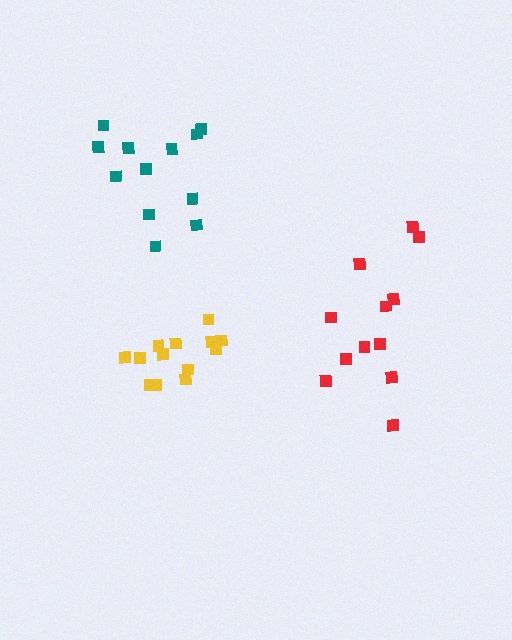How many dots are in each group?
Group 1: 12 dots, Group 2: 12 dots, Group 3: 13 dots (37 total).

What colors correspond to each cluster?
The clusters are colored: teal, red, yellow.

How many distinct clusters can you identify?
There are 3 distinct clusters.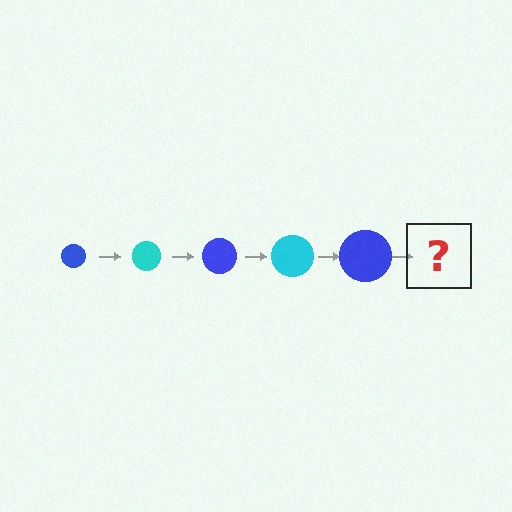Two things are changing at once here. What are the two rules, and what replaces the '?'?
The two rules are that the circle grows larger each step and the color cycles through blue and cyan. The '?' should be a cyan circle, larger than the previous one.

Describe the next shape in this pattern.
It should be a cyan circle, larger than the previous one.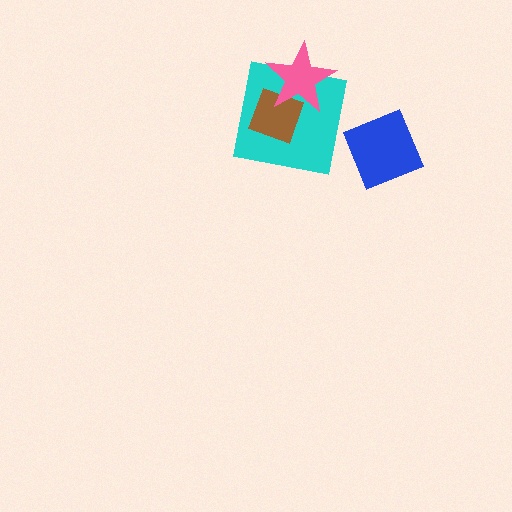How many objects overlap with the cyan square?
2 objects overlap with the cyan square.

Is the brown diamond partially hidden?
Yes, it is partially covered by another shape.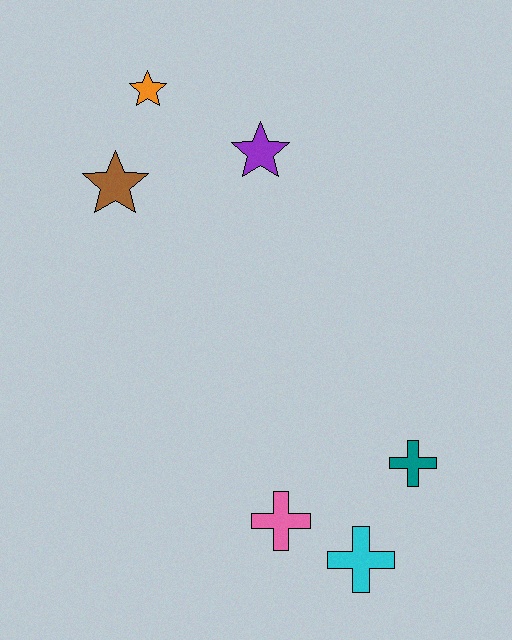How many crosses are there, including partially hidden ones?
There are 3 crosses.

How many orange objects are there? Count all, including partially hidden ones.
There is 1 orange object.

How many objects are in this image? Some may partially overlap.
There are 6 objects.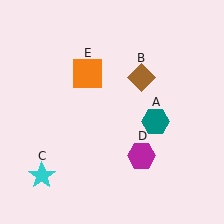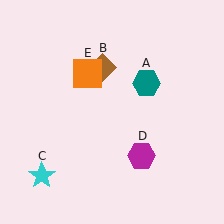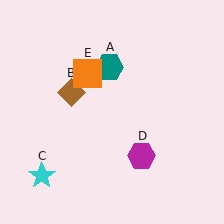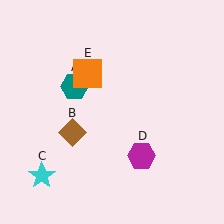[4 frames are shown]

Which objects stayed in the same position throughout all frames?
Cyan star (object C) and magenta hexagon (object D) and orange square (object E) remained stationary.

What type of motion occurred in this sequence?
The teal hexagon (object A), brown diamond (object B) rotated counterclockwise around the center of the scene.